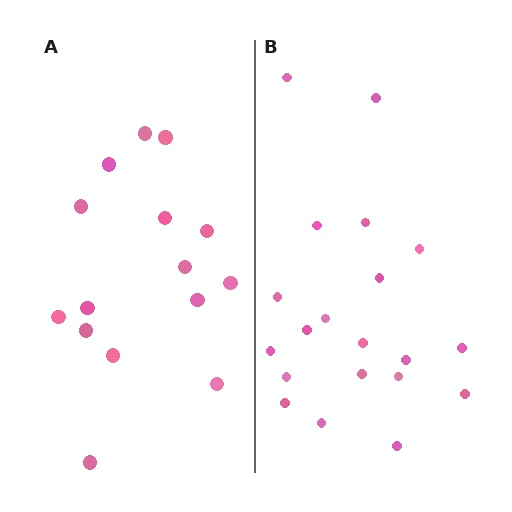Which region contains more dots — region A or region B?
Region B (the right region) has more dots.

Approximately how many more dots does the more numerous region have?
Region B has about 5 more dots than region A.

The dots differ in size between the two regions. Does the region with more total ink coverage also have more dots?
No. Region A has more total ink coverage because its dots are larger, but region B actually contains more individual dots. Total area can be misleading — the number of items is what matters here.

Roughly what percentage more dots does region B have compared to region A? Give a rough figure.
About 35% more.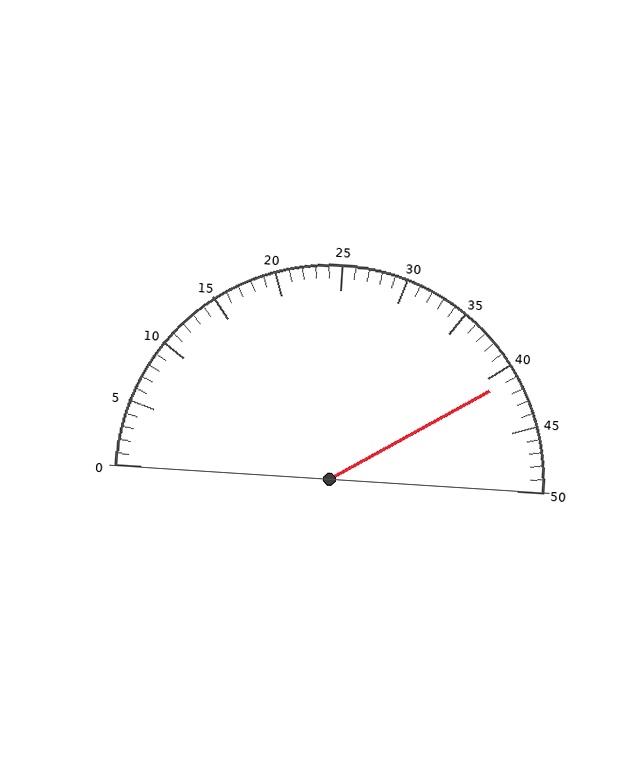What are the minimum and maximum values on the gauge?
The gauge ranges from 0 to 50.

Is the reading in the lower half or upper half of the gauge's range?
The reading is in the upper half of the range (0 to 50).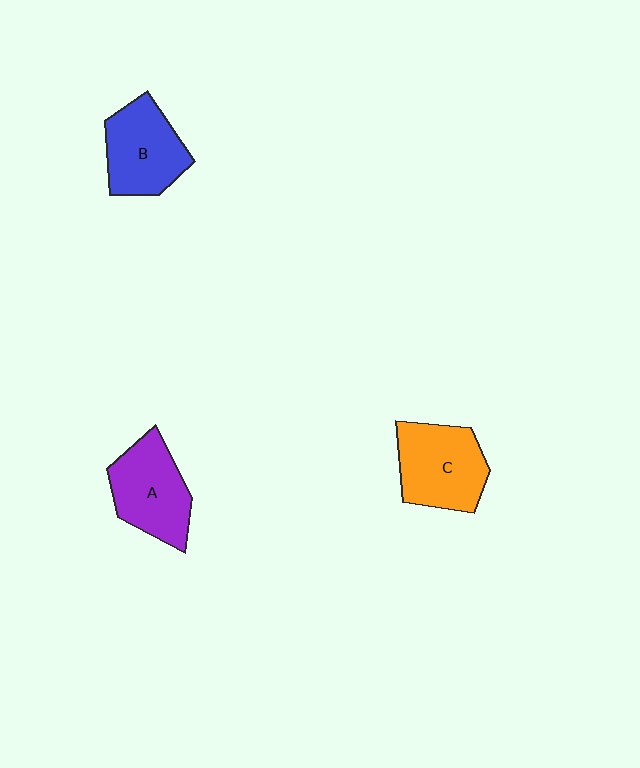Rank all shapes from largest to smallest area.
From largest to smallest: C (orange), A (purple), B (blue).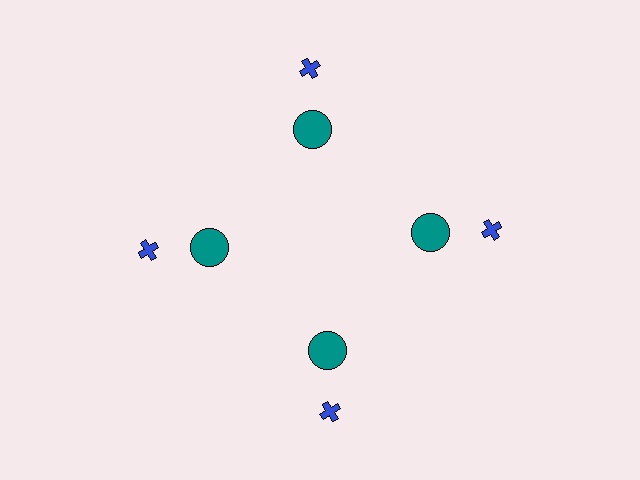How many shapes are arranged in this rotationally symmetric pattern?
There are 8 shapes, arranged in 4 groups of 2.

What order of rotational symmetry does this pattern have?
This pattern has 4-fold rotational symmetry.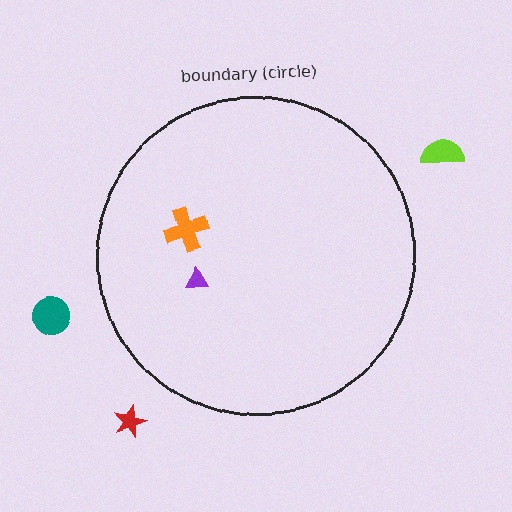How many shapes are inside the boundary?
2 inside, 3 outside.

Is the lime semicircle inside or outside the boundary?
Outside.